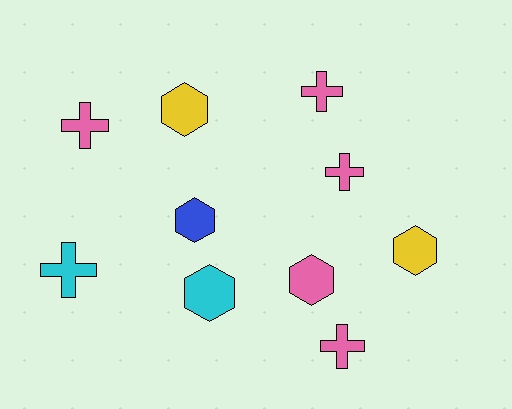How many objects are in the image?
There are 10 objects.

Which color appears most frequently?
Pink, with 5 objects.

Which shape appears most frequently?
Hexagon, with 5 objects.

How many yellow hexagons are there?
There are 2 yellow hexagons.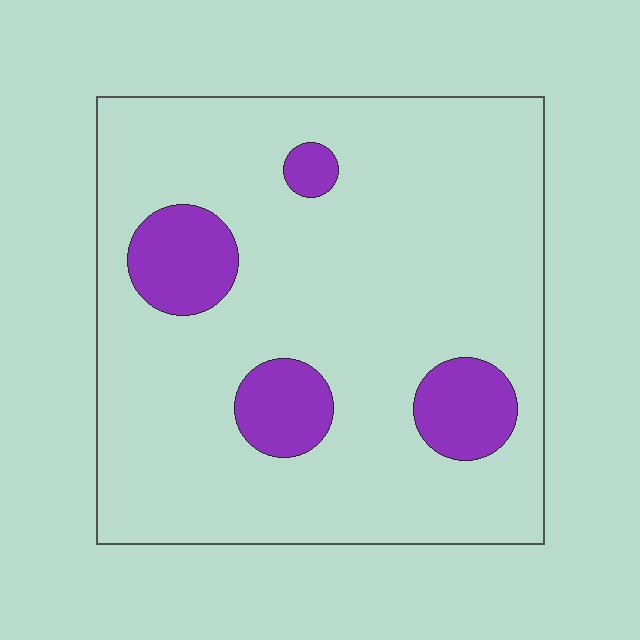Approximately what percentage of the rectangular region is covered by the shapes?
Approximately 15%.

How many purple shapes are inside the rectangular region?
4.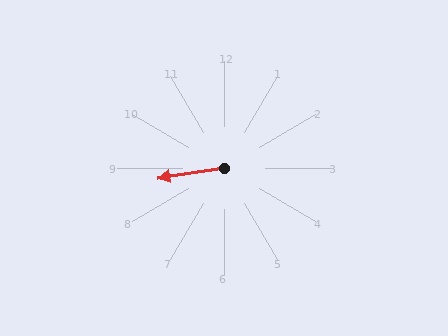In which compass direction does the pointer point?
West.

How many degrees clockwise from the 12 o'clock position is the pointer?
Approximately 261 degrees.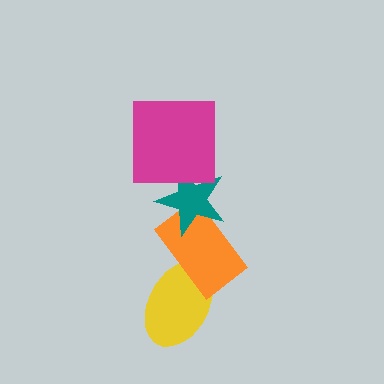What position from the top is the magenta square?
The magenta square is 1st from the top.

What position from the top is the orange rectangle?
The orange rectangle is 3rd from the top.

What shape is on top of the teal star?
The magenta square is on top of the teal star.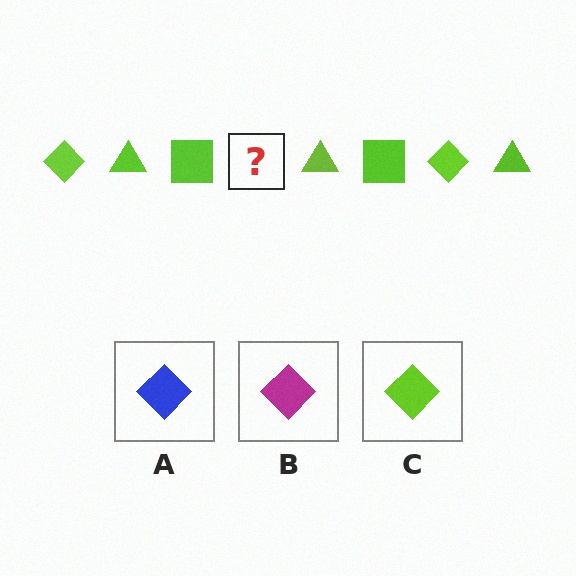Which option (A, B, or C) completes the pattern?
C.